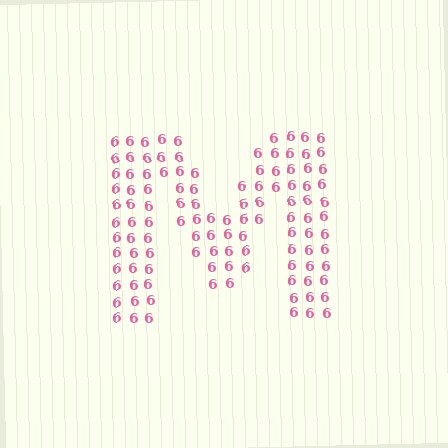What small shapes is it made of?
It is made of small digit 6's.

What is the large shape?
The large shape is the letter M.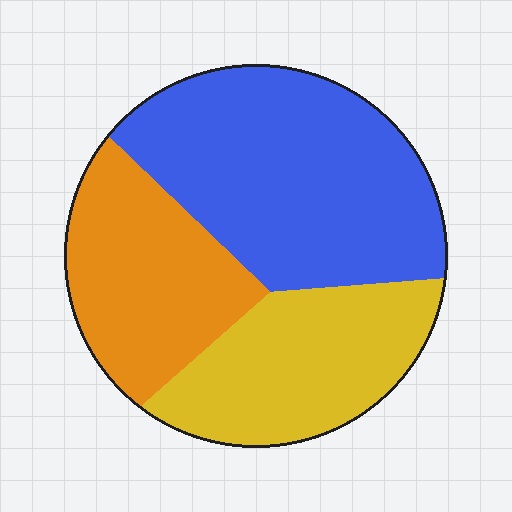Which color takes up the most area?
Blue, at roughly 45%.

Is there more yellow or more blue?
Blue.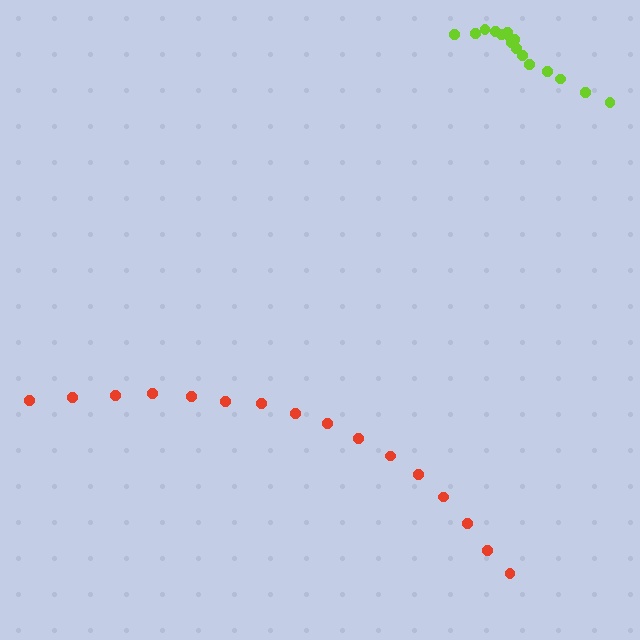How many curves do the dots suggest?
There are 2 distinct paths.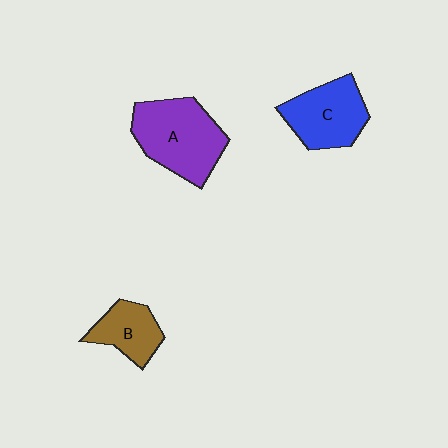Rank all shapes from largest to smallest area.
From largest to smallest: A (purple), C (blue), B (brown).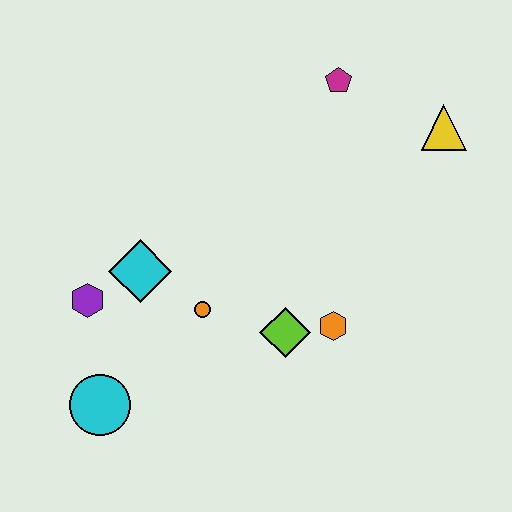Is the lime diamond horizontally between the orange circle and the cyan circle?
No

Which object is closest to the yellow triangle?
The magenta pentagon is closest to the yellow triangle.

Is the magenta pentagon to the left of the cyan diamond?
No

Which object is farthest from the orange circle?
The yellow triangle is farthest from the orange circle.